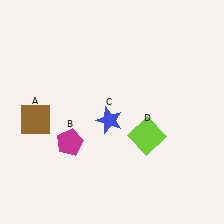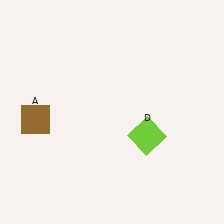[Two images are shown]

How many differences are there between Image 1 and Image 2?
There are 2 differences between the two images.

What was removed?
The blue star (C), the magenta pentagon (B) were removed in Image 2.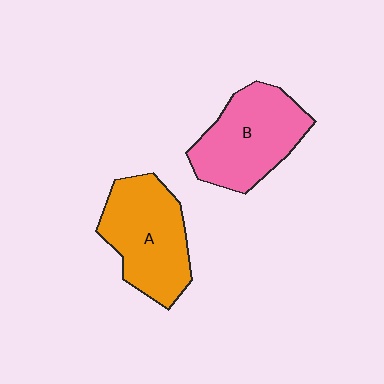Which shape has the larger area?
Shape B (pink).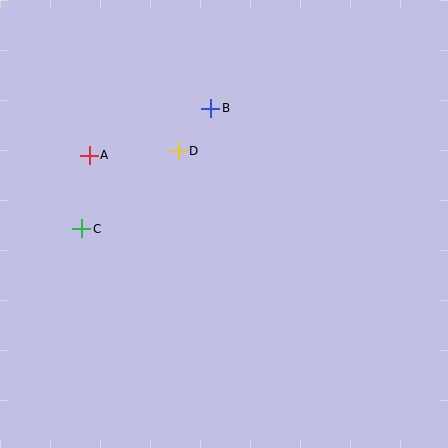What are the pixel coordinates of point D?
Point D is at (178, 151).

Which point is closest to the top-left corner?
Point A is closest to the top-left corner.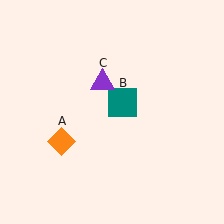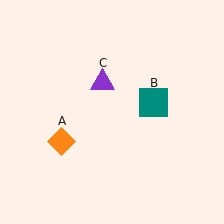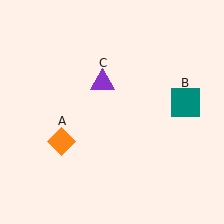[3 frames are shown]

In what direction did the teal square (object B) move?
The teal square (object B) moved right.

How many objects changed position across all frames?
1 object changed position: teal square (object B).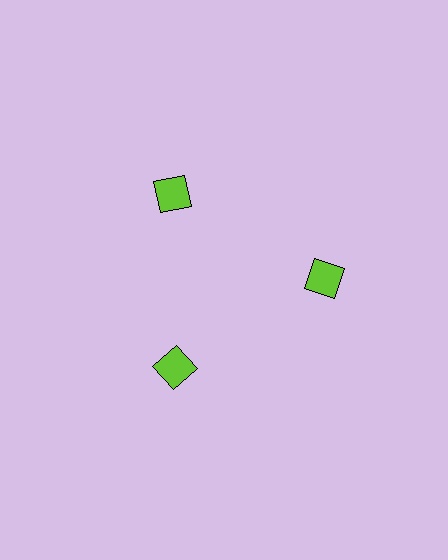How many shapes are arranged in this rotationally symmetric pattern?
There are 3 shapes, arranged in 3 groups of 1.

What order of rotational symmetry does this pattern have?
This pattern has 3-fold rotational symmetry.